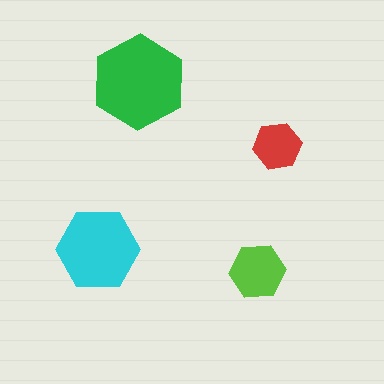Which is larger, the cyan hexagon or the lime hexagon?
The cyan one.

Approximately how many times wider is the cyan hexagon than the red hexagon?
About 1.5 times wider.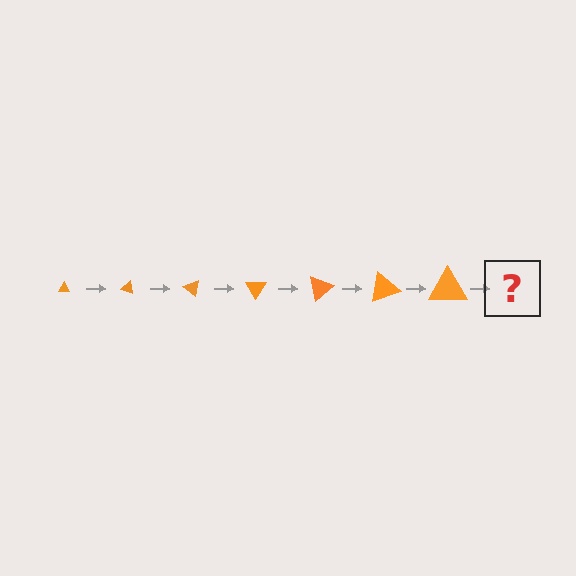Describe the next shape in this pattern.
It should be a triangle, larger than the previous one and rotated 140 degrees from the start.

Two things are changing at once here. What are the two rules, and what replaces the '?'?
The two rules are that the triangle grows larger each step and it rotates 20 degrees each step. The '?' should be a triangle, larger than the previous one and rotated 140 degrees from the start.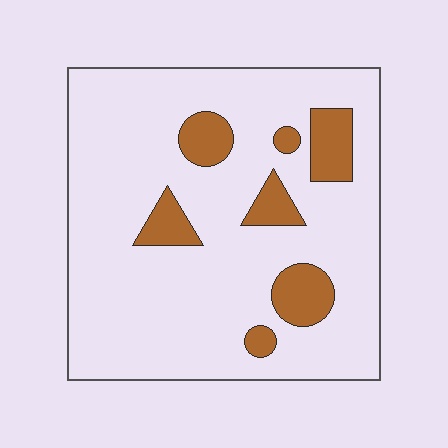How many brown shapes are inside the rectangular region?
7.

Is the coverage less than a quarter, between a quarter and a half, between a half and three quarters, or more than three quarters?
Less than a quarter.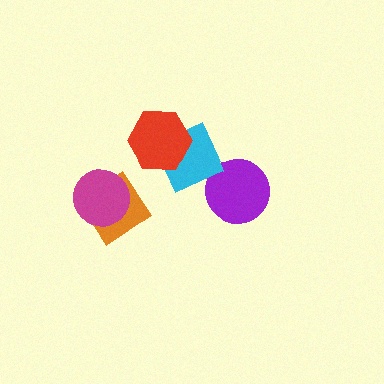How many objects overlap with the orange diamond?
1 object overlaps with the orange diamond.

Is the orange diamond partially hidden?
Yes, it is partially covered by another shape.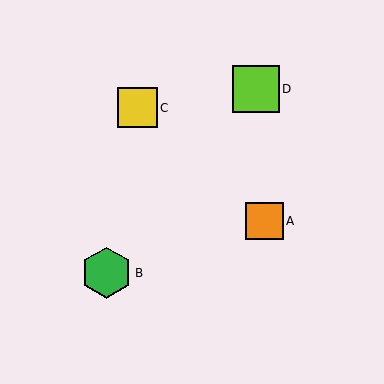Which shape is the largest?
The green hexagon (labeled B) is the largest.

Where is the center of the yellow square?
The center of the yellow square is at (138, 108).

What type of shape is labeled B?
Shape B is a green hexagon.